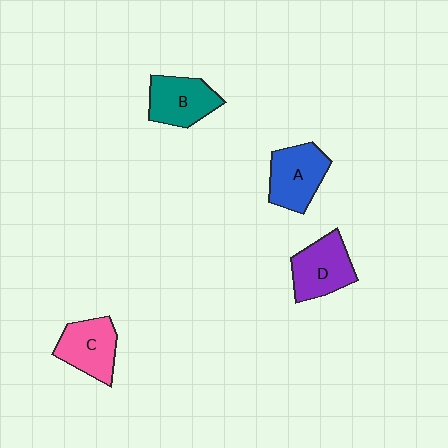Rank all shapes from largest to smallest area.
From largest to smallest: A (blue), D (purple), C (pink), B (teal).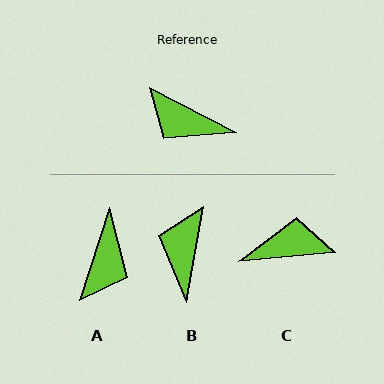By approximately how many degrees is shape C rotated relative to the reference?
Approximately 148 degrees clockwise.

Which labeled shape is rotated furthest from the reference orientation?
C, about 148 degrees away.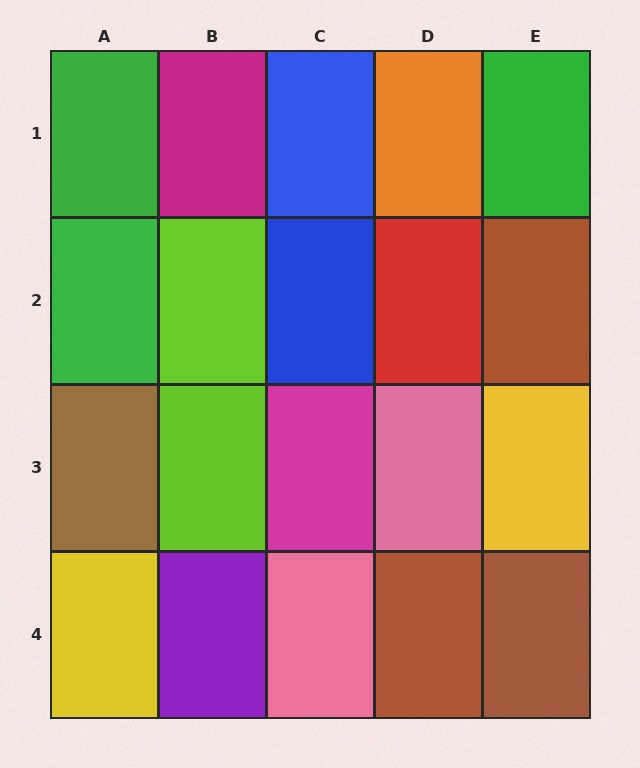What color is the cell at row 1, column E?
Green.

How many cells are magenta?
2 cells are magenta.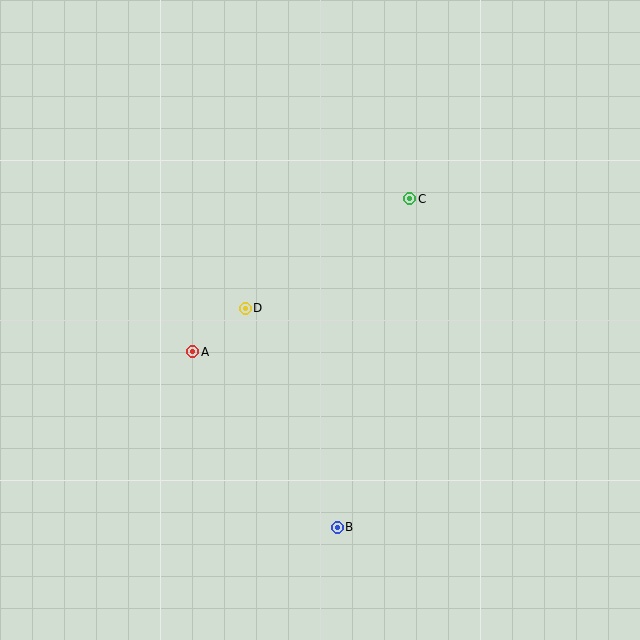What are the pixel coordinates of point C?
Point C is at (410, 199).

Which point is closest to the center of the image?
Point D at (245, 308) is closest to the center.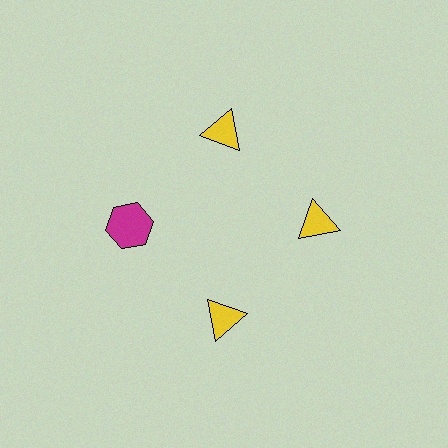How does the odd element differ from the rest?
It differs in both color (magenta instead of yellow) and shape (hexagon instead of triangle).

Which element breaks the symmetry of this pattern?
The magenta hexagon at roughly the 9 o'clock position breaks the symmetry. All other shapes are yellow triangles.